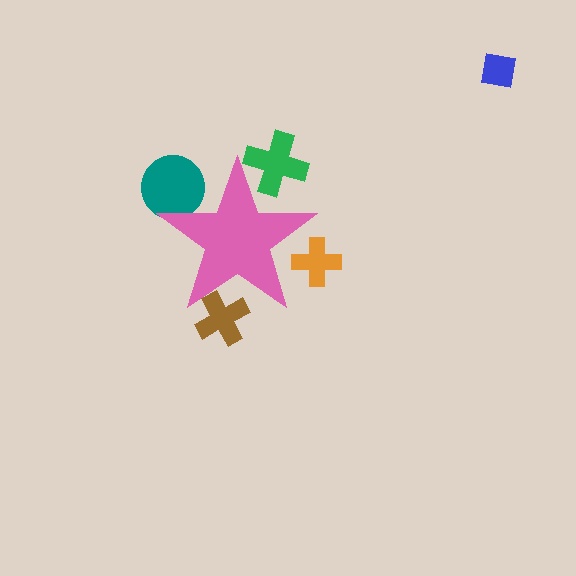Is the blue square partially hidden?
No, the blue square is fully visible.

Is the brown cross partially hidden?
Yes, the brown cross is partially hidden behind the pink star.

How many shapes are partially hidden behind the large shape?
4 shapes are partially hidden.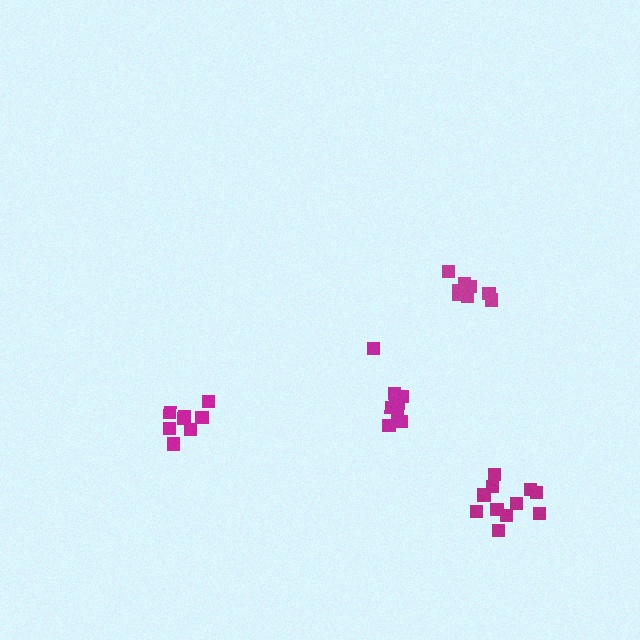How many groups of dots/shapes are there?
There are 4 groups.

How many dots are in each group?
Group 1: 8 dots, Group 2: 8 dots, Group 3: 10 dots, Group 4: 11 dots (37 total).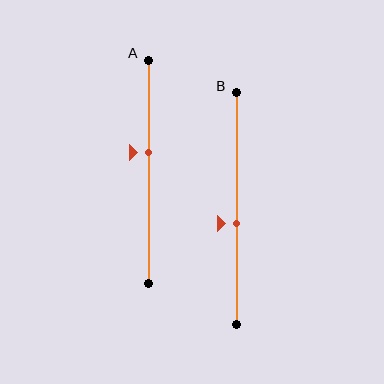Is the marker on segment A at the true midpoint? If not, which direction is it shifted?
No, the marker on segment A is shifted upward by about 8% of the segment length.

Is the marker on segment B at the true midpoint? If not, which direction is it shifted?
No, the marker on segment B is shifted downward by about 7% of the segment length.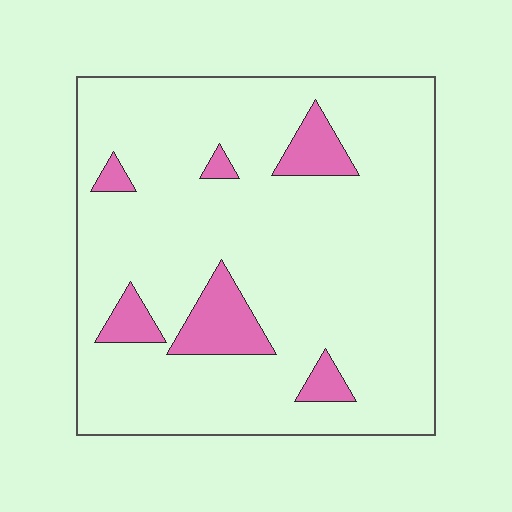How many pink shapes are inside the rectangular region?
6.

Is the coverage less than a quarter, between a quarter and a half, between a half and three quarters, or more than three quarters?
Less than a quarter.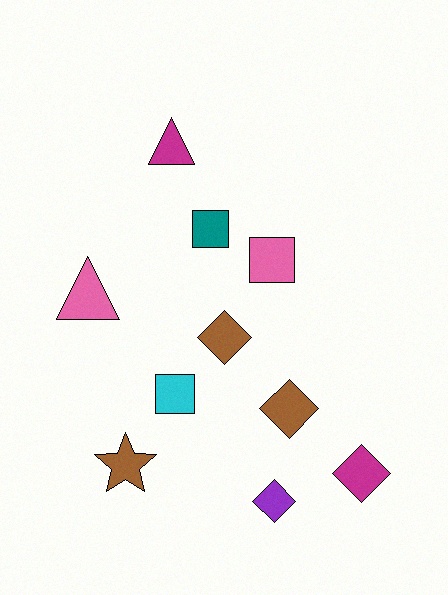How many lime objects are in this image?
There are no lime objects.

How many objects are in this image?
There are 10 objects.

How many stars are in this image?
There is 1 star.